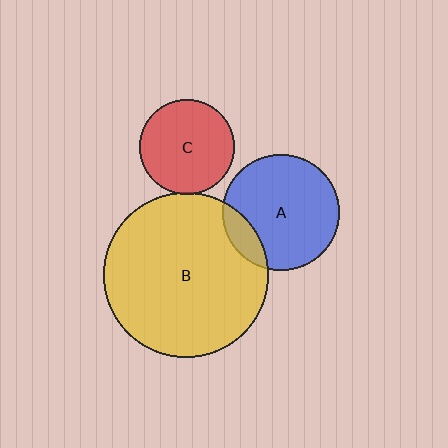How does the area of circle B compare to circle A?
Approximately 2.0 times.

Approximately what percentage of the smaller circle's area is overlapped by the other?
Approximately 5%.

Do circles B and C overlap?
Yes.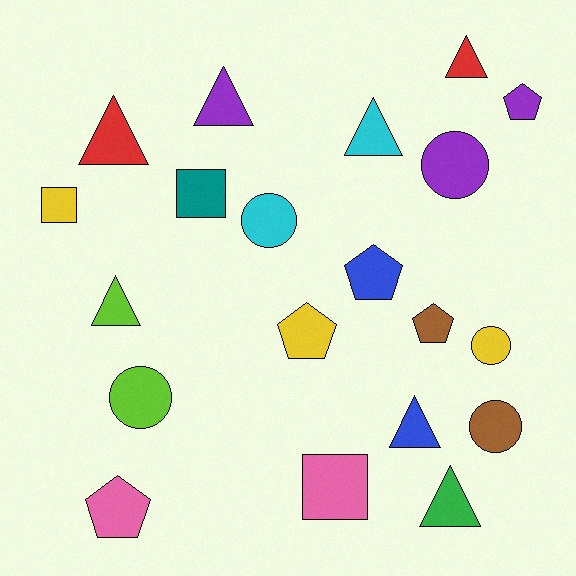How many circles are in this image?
There are 5 circles.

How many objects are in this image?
There are 20 objects.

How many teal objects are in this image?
There is 1 teal object.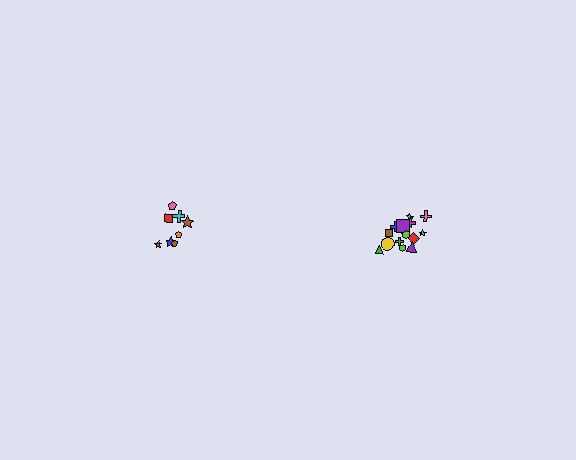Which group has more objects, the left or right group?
The right group.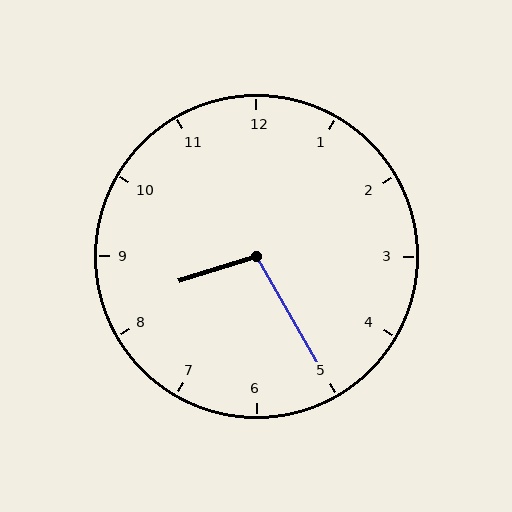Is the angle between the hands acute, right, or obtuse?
It is obtuse.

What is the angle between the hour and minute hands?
Approximately 102 degrees.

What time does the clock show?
8:25.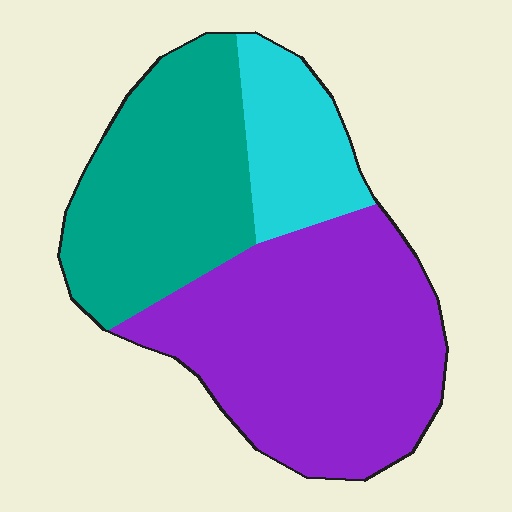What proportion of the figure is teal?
Teal takes up between a third and a half of the figure.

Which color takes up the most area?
Purple, at roughly 50%.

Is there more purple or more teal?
Purple.